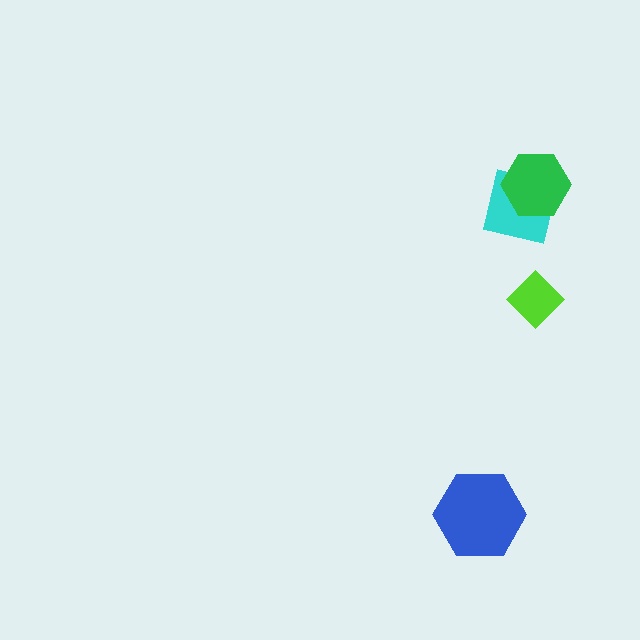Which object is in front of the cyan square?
The green hexagon is in front of the cyan square.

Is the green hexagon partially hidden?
No, no other shape covers it.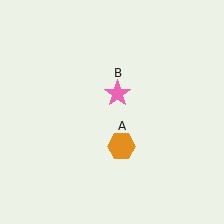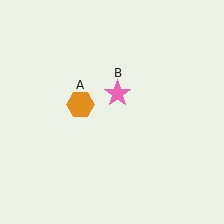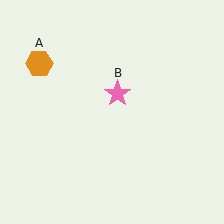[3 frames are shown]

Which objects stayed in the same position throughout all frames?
Pink star (object B) remained stationary.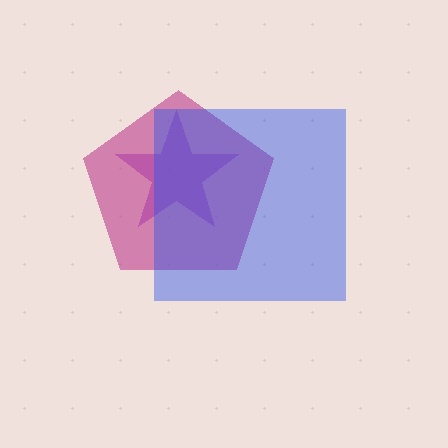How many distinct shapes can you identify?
There are 3 distinct shapes: a purple star, a magenta pentagon, a blue square.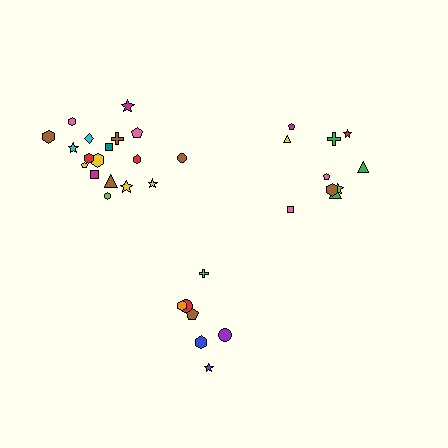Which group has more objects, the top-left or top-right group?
The top-left group.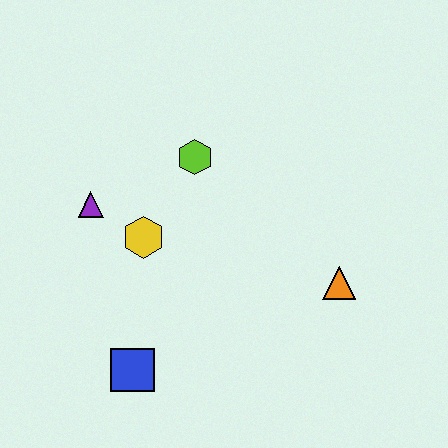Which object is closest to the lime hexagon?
The yellow hexagon is closest to the lime hexagon.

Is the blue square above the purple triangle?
No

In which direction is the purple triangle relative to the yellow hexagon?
The purple triangle is to the left of the yellow hexagon.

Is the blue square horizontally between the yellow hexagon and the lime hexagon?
No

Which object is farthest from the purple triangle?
The orange triangle is farthest from the purple triangle.